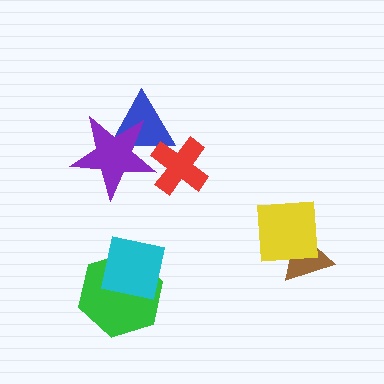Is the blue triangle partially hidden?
Yes, it is partially covered by another shape.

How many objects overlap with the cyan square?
1 object overlaps with the cyan square.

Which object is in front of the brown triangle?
The yellow square is in front of the brown triangle.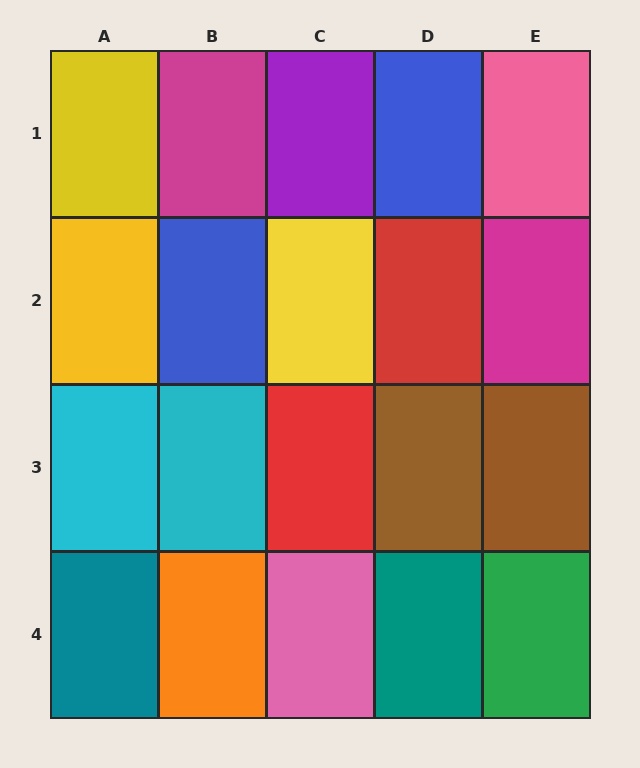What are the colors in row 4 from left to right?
Teal, orange, pink, teal, green.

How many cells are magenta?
2 cells are magenta.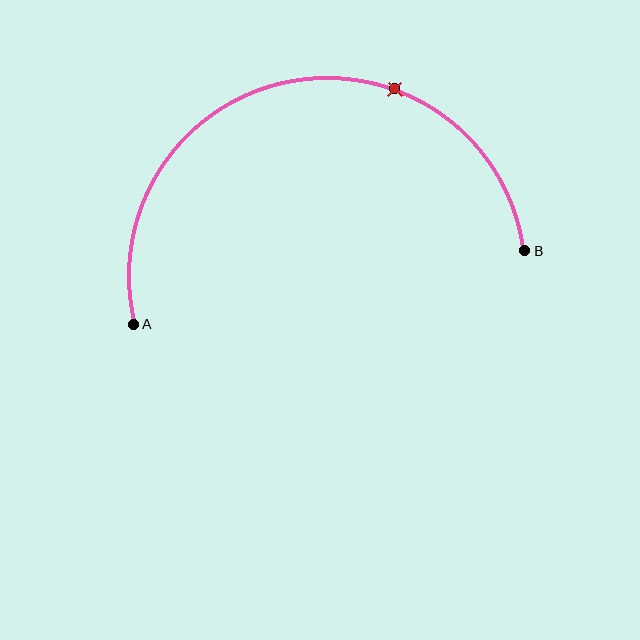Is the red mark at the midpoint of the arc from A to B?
No. The red mark lies on the arc but is closer to endpoint B. The arc midpoint would be at the point on the curve equidistant along the arc from both A and B.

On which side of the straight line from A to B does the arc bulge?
The arc bulges above the straight line connecting A and B.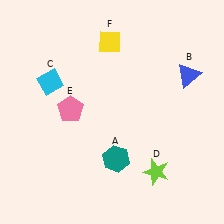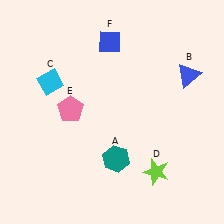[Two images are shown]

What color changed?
The diamond (F) changed from yellow in Image 1 to blue in Image 2.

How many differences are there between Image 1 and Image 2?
There is 1 difference between the two images.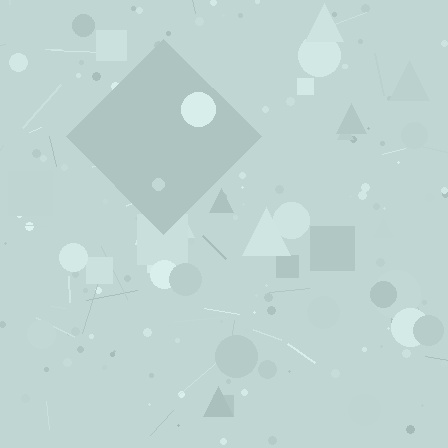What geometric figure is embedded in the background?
A diamond is embedded in the background.